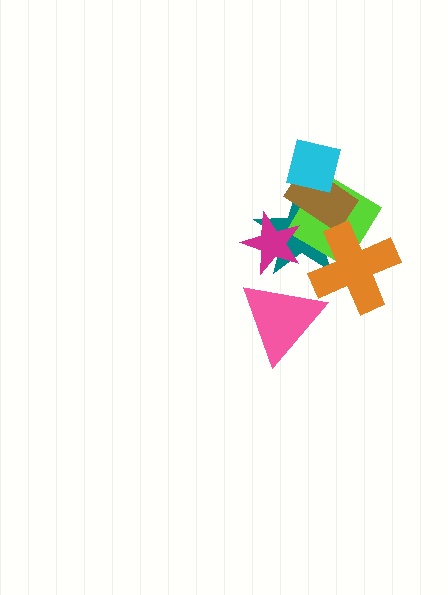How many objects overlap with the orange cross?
2 objects overlap with the orange cross.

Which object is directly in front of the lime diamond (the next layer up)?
The brown rectangle is directly in front of the lime diamond.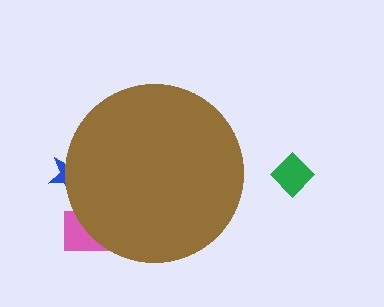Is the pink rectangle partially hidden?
Yes, the pink rectangle is partially hidden behind the brown circle.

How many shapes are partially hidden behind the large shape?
2 shapes are partially hidden.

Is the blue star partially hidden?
Yes, the blue star is partially hidden behind the brown circle.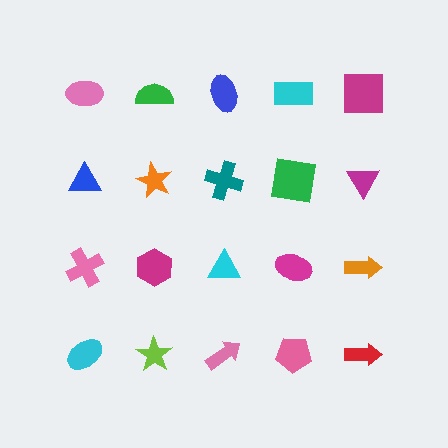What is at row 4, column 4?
A pink pentagon.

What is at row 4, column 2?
A lime star.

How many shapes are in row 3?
5 shapes.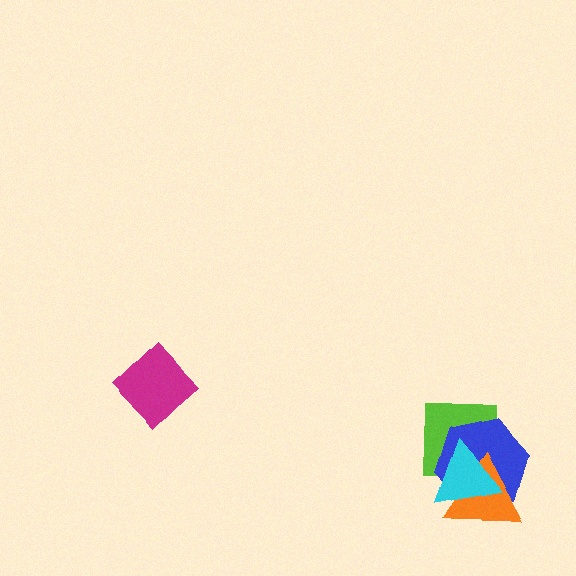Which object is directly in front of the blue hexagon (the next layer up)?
The orange triangle is directly in front of the blue hexagon.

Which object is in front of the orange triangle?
The cyan triangle is in front of the orange triangle.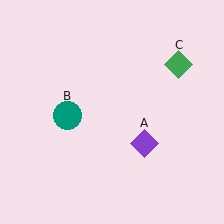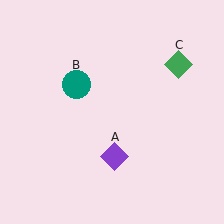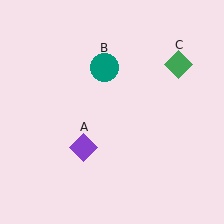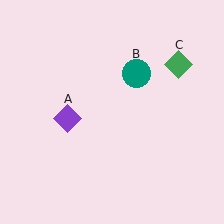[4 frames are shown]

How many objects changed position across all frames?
2 objects changed position: purple diamond (object A), teal circle (object B).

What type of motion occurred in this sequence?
The purple diamond (object A), teal circle (object B) rotated clockwise around the center of the scene.